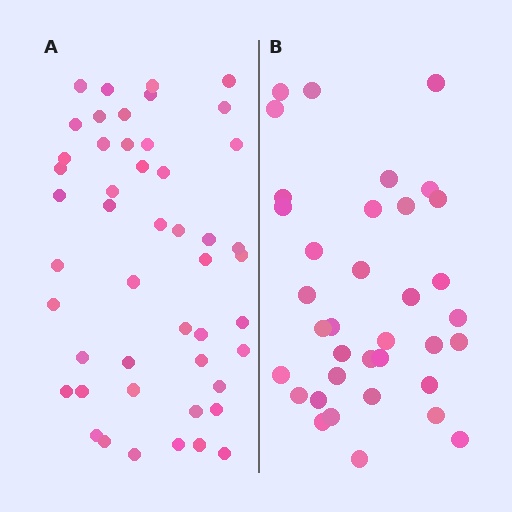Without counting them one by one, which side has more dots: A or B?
Region A (the left region) has more dots.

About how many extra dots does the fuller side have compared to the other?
Region A has roughly 12 or so more dots than region B.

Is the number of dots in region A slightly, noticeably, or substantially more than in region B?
Region A has noticeably more, but not dramatically so. The ratio is roughly 1.3 to 1.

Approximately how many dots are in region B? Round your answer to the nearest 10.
About 40 dots. (The exact count is 36, which rounds to 40.)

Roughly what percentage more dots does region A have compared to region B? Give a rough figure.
About 35% more.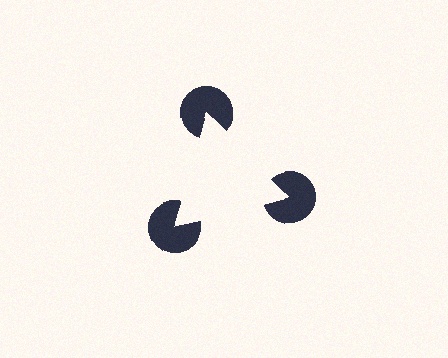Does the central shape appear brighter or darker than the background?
It typically appears slightly brighter than the background, even though no actual brightness change is drawn.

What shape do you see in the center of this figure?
An illusory triangle — its edges are inferred from the aligned wedge cuts in the pac-man discs, not physically drawn.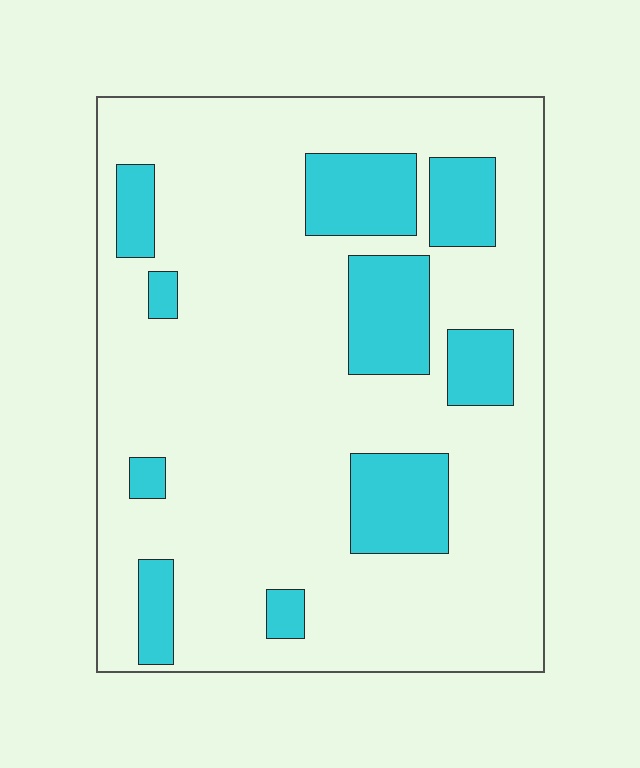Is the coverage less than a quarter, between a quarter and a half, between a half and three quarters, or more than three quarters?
Less than a quarter.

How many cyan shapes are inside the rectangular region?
10.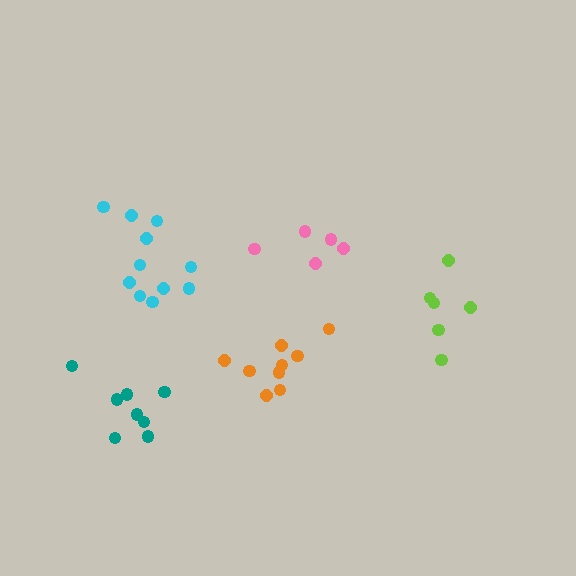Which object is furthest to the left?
The teal cluster is leftmost.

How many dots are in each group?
Group 1: 9 dots, Group 2: 5 dots, Group 3: 6 dots, Group 4: 8 dots, Group 5: 11 dots (39 total).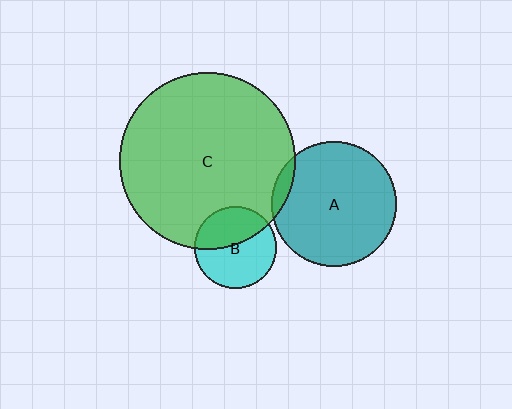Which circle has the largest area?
Circle C (green).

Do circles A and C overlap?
Yes.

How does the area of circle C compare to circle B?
Approximately 4.6 times.